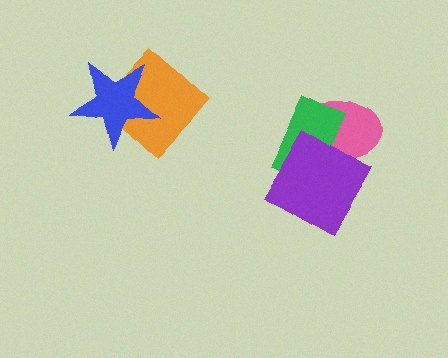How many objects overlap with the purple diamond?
2 objects overlap with the purple diamond.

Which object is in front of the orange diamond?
The blue star is in front of the orange diamond.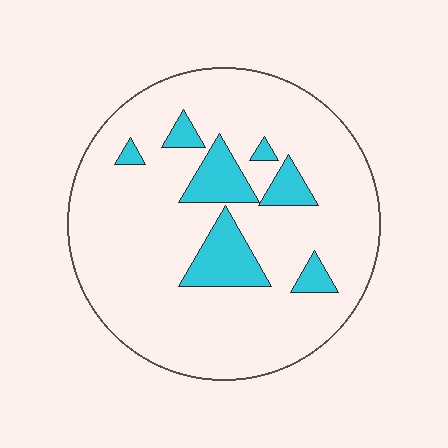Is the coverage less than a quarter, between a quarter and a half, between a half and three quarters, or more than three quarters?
Less than a quarter.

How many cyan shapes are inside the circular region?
7.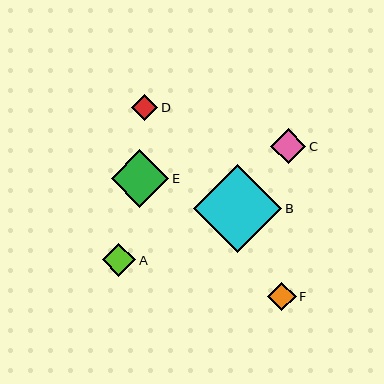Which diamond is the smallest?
Diamond D is the smallest with a size of approximately 26 pixels.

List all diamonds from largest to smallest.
From largest to smallest: B, E, C, A, F, D.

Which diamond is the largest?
Diamond B is the largest with a size of approximately 88 pixels.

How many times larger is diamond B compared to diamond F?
Diamond B is approximately 3.1 times the size of diamond F.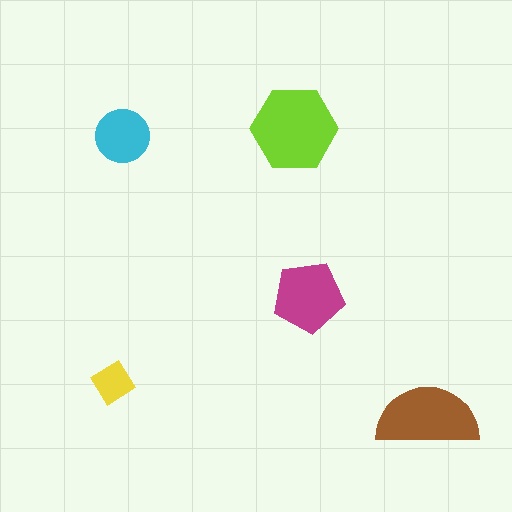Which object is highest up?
The lime hexagon is topmost.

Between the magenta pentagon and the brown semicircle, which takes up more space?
The brown semicircle.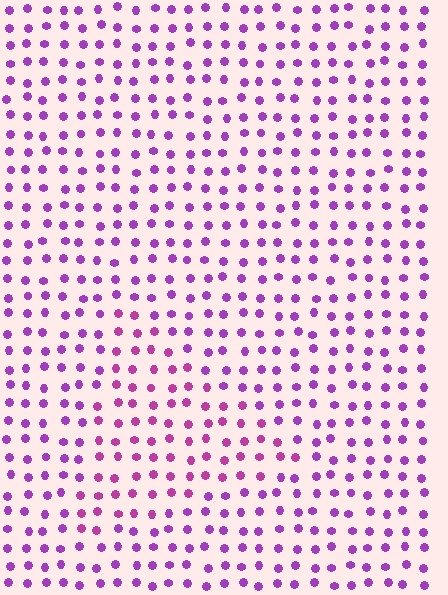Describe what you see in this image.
The image is filled with small purple elements in a uniform arrangement. A triangle-shaped region is visible where the elements are tinted to a slightly different hue, forming a subtle color boundary.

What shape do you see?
I see a triangle.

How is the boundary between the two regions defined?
The boundary is defined purely by a slight shift in hue (about 25 degrees). Spacing, size, and orientation are identical on both sides.